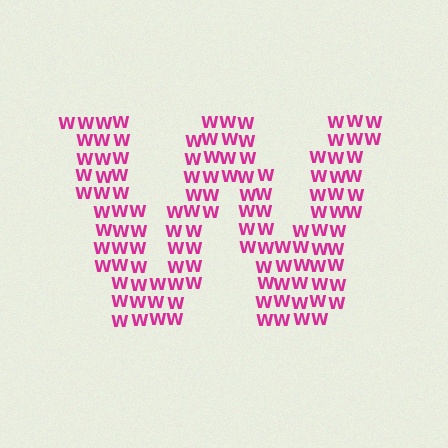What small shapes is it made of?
It is made of small letter W's.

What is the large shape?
The large shape is the letter W.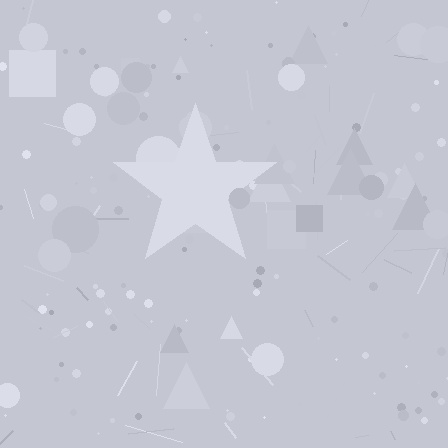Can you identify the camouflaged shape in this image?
The camouflaged shape is a star.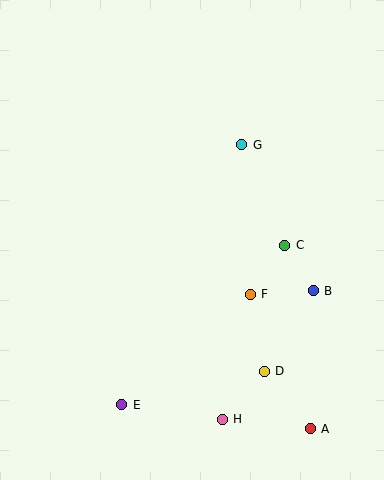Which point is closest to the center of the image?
Point F at (250, 294) is closest to the center.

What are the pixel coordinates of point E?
Point E is at (122, 405).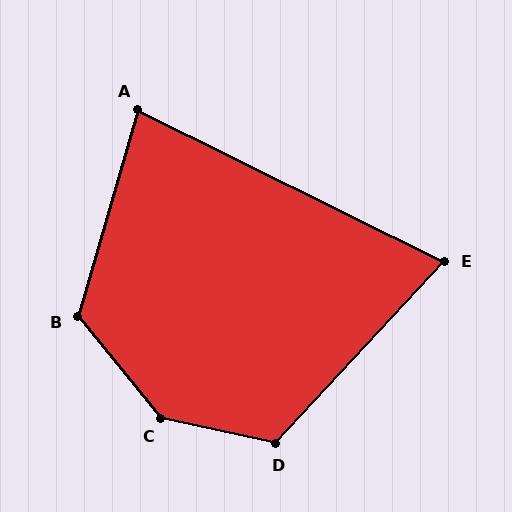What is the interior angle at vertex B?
Approximately 125 degrees (obtuse).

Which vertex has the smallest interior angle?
E, at approximately 73 degrees.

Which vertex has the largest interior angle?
C, at approximately 141 degrees.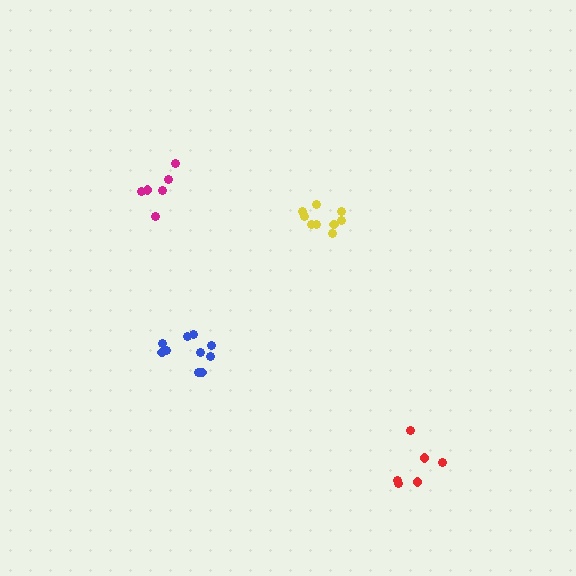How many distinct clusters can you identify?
There are 4 distinct clusters.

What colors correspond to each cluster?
The clusters are colored: blue, yellow, magenta, red.